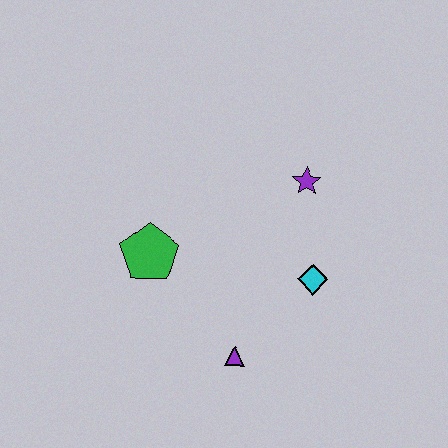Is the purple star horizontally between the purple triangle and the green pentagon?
No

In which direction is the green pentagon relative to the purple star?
The green pentagon is to the left of the purple star.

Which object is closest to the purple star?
The cyan diamond is closest to the purple star.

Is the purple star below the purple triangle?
No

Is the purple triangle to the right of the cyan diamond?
No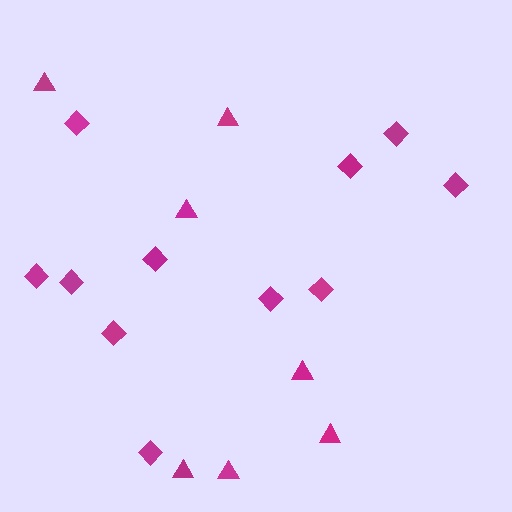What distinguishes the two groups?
There are 2 groups: one group of diamonds (11) and one group of triangles (7).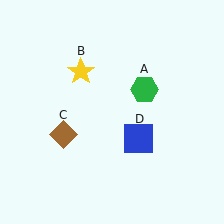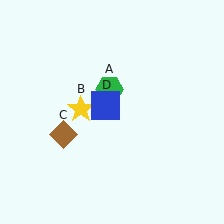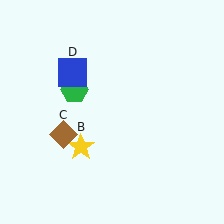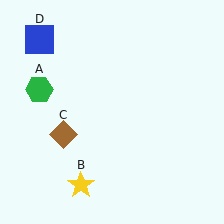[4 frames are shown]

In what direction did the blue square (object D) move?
The blue square (object D) moved up and to the left.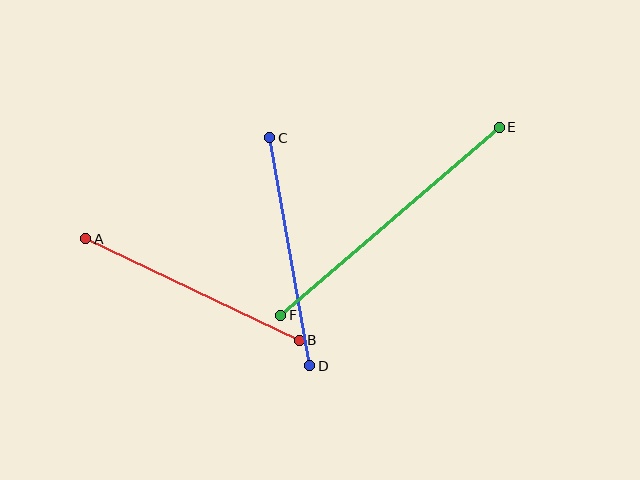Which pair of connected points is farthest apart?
Points E and F are farthest apart.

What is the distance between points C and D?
The distance is approximately 231 pixels.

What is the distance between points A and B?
The distance is approximately 237 pixels.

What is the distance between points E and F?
The distance is approximately 288 pixels.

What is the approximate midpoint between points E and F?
The midpoint is at approximately (390, 221) pixels.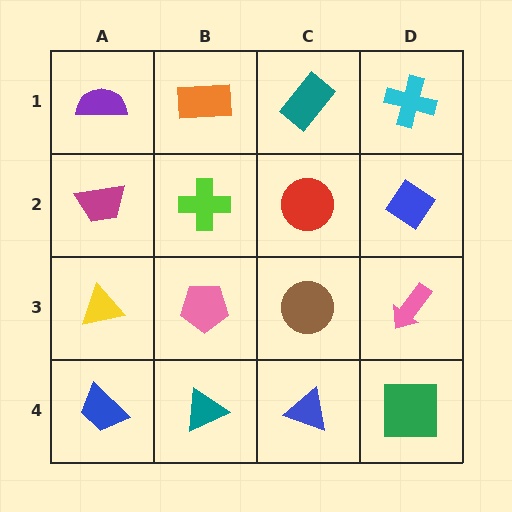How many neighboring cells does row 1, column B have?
3.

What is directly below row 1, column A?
A magenta trapezoid.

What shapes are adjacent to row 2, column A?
A purple semicircle (row 1, column A), a yellow triangle (row 3, column A), a lime cross (row 2, column B).